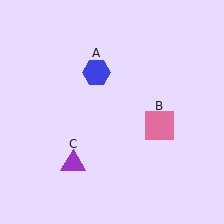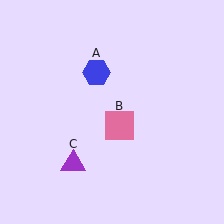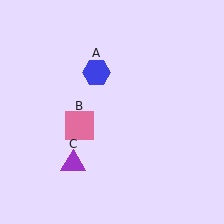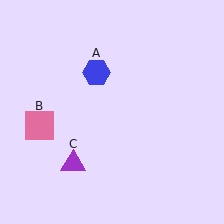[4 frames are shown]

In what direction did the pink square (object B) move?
The pink square (object B) moved left.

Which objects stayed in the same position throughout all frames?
Blue hexagon (object A) and purple triangle (object C) remained stationary.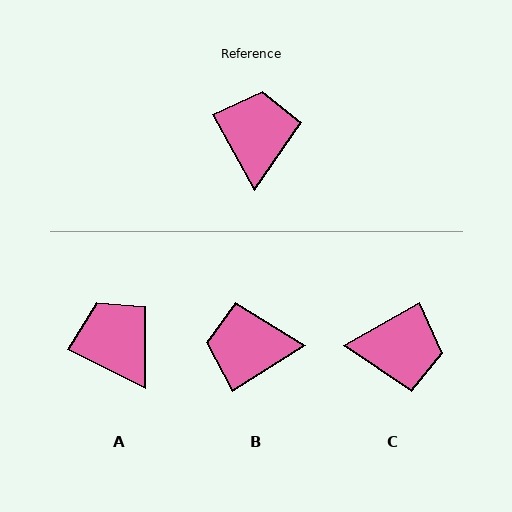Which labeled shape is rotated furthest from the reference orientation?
B, about 93 degrees away.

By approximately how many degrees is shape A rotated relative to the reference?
Approximately 34 degrees counter-clockwise.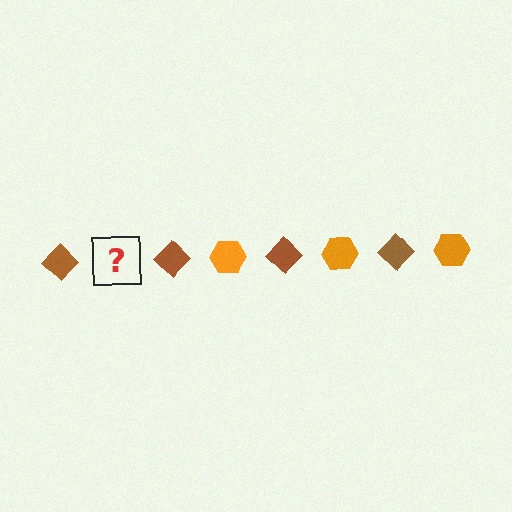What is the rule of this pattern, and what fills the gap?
The rule is that the pattern alternates between brown diamond and orange hexagon. The gap should be filled with an orange hexagon.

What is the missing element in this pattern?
The missing element is an orange hexagon.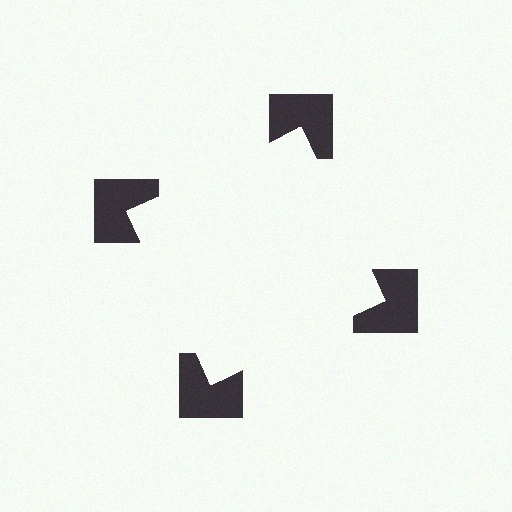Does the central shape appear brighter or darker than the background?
It typically appears slightly brighter than the background, even though no actual brightness change is drawn.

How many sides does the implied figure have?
4 sides.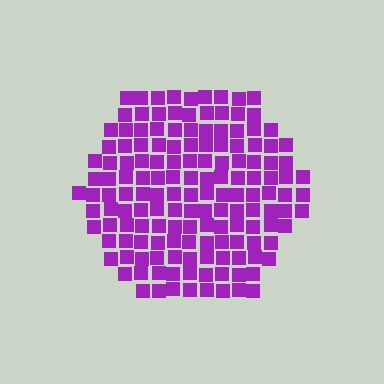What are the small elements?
The small elements are squares.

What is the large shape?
The large shape is a hexagon.